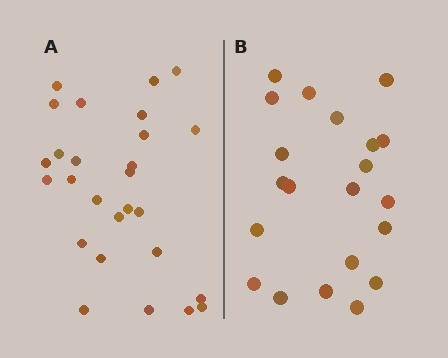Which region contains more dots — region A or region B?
Region A (the left region) has more dots.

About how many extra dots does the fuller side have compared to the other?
Region A has about 6 more dots than region B.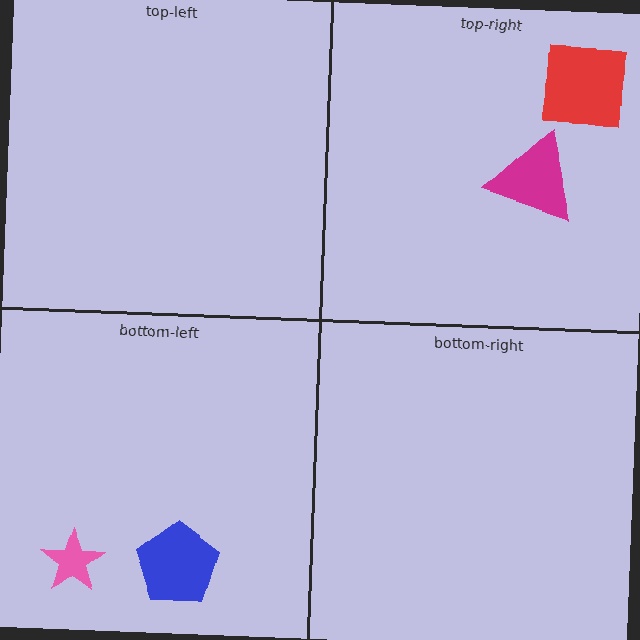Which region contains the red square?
The top-right region.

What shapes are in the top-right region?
The magenta triangle, the red square.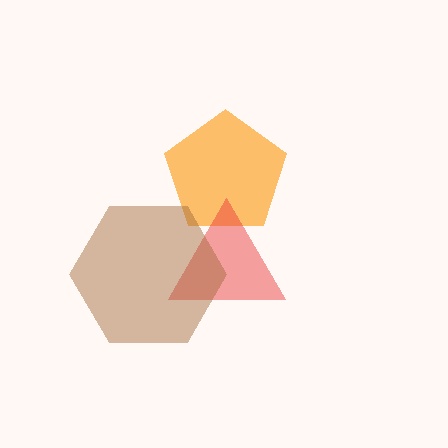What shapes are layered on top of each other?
The layered shapes are: an orange pentagon, a red triangle, a brown hexagon.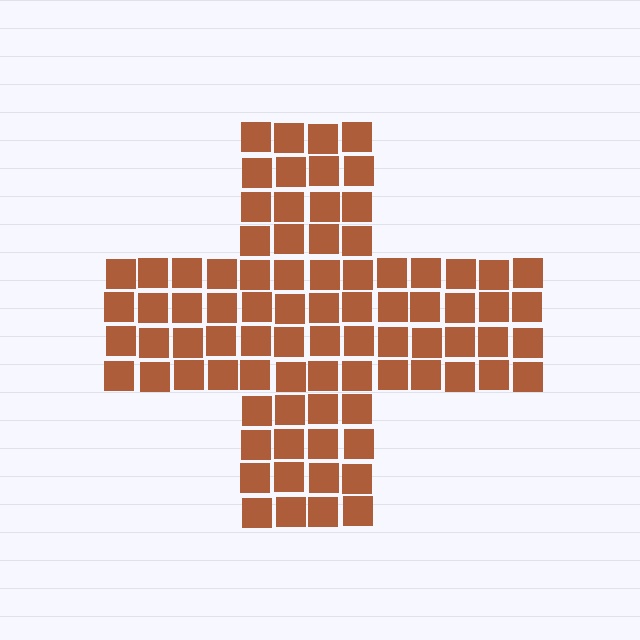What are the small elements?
The small elements are squares.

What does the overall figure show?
The overall figure shows a cross.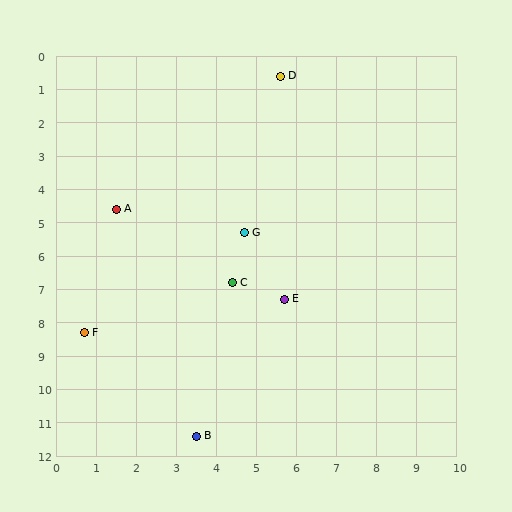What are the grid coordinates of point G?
Point G is at approximately (4.7, 5.3).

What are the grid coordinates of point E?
Point E is at approximately (5.7, 7.3).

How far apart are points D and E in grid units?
Points D and E are about 6.7 grid units apart.